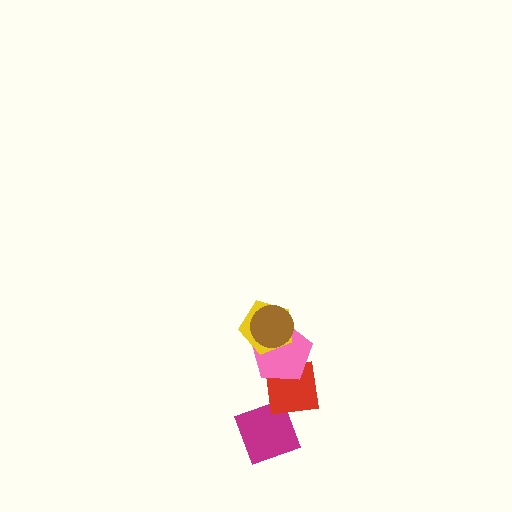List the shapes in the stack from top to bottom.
From top to bottom: the brown circle, the yellow pentagon, the pink pentagon, the red square, the magenta diamond.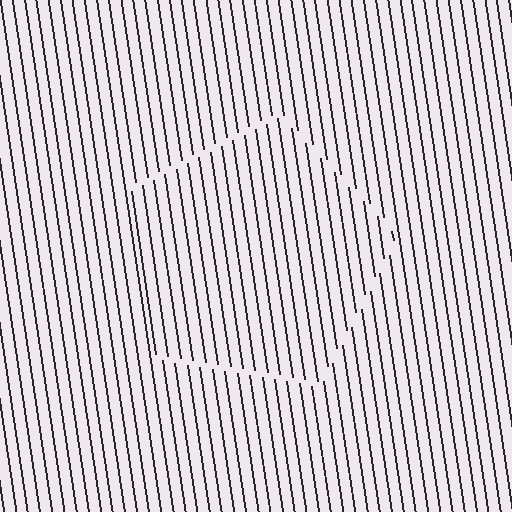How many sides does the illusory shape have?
5 sides — the line-ends trace a pentagon.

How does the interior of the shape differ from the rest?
The interior of the shape contains the same grating, shifted by half a period — the contour is defined by the phase discontinuity where line-ends from the inner and outer gratings abut.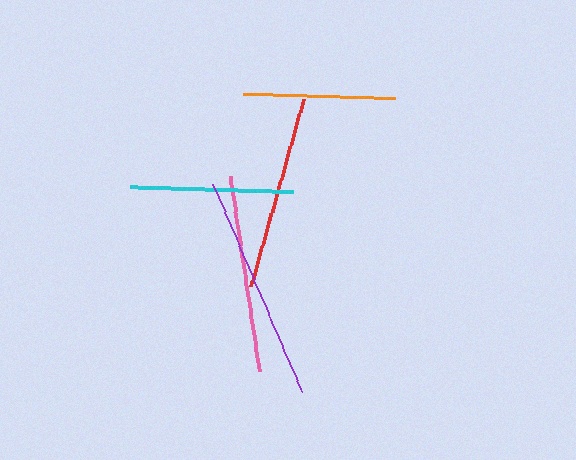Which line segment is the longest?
The purple line is the longest at approximately 226 pixels.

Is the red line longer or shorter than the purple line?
The purple line is longer than the red line.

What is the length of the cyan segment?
The cyan segment is approximately 163 pixels long.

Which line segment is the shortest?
The orange line is the shortest at approximately 152 pixels.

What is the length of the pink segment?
The pink segment is approximately 197 pixels long.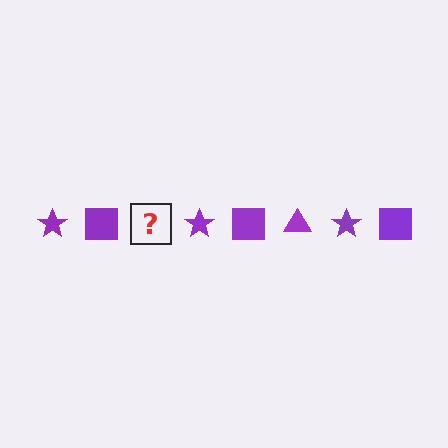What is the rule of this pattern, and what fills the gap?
The rule is that the pattern cycles through star, square, triangle shapes in purple. The gap should be filled with a purple triangle.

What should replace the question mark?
The question mark should be replaced with a purple triangle.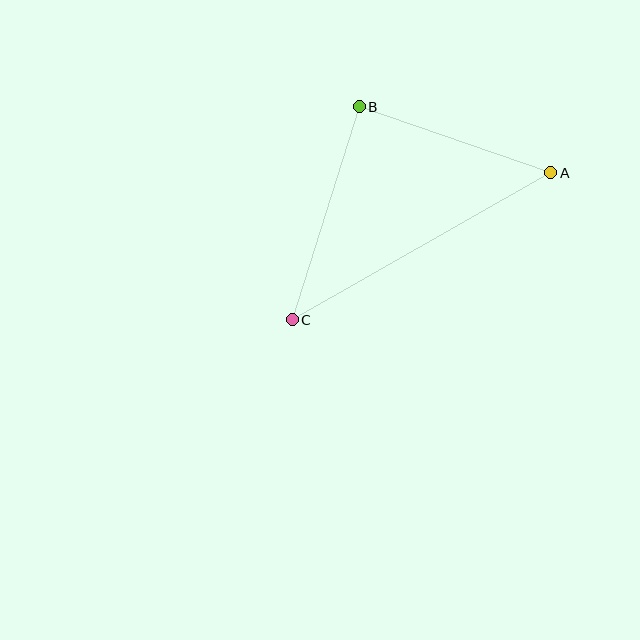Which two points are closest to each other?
Points A and B are closest to each other.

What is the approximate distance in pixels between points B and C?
The distance between B and C is approximately 224 pixels.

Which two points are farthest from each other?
Points A and C are farthest from each other.